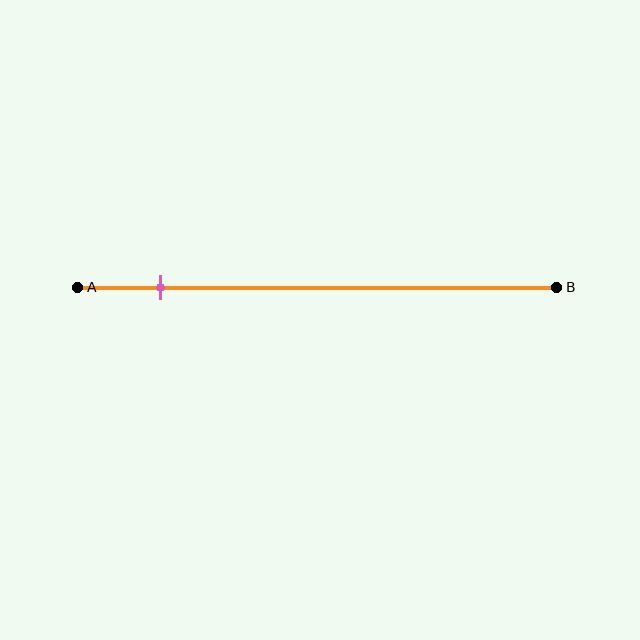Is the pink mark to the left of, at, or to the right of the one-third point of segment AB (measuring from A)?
The pink mark is to the left of the one-third point of segment AB.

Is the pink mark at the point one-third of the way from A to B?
No, the mark is at about 15% from A, not at the 33% one-third point.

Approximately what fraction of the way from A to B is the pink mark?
The pink mark is approximately 15% of the way from A to B.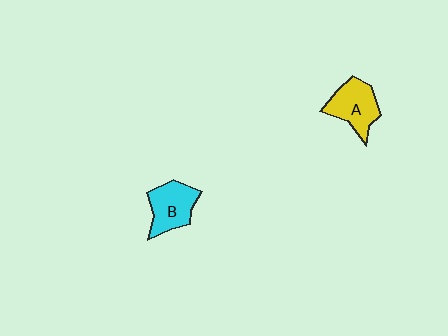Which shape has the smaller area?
Shape B (cyan).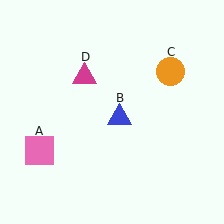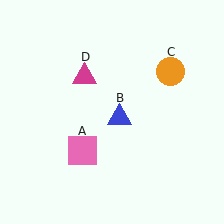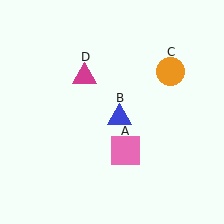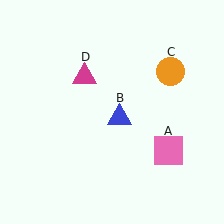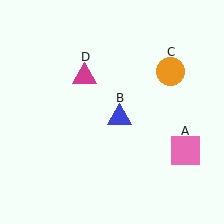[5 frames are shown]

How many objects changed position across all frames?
1 object changed position: pink square (object A).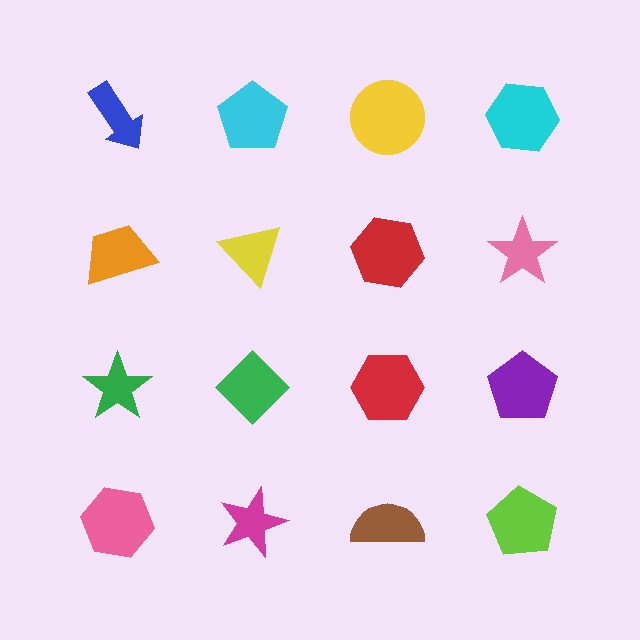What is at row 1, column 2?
A cyan pentagon.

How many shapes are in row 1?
4 shapes.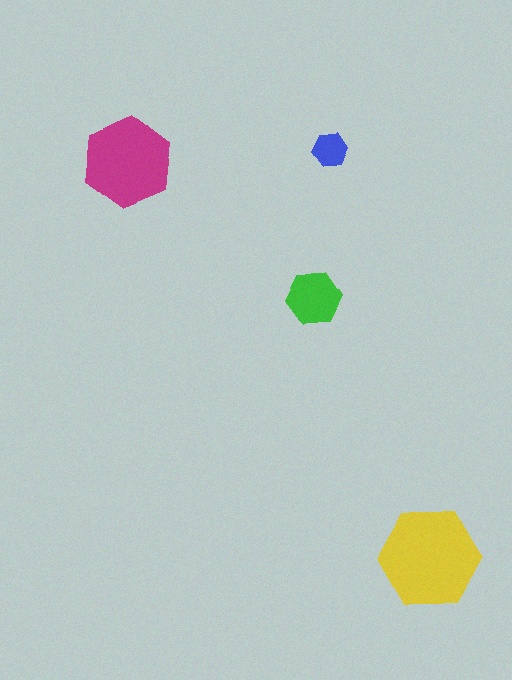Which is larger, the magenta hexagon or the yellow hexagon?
The yellow one.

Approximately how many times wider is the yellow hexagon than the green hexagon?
About 2 times wider.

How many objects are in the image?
There are 4 objects in the image.